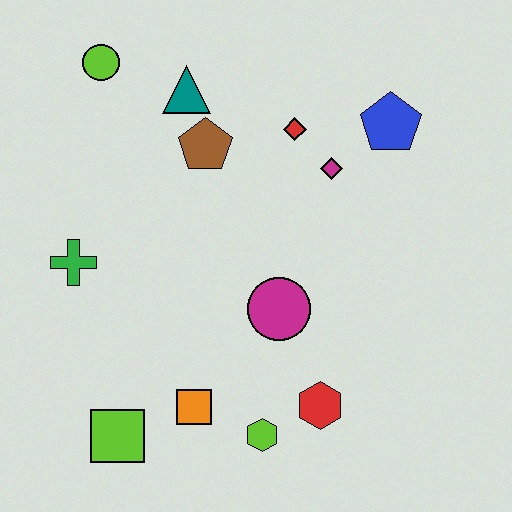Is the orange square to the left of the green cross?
No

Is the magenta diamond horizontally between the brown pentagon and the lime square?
No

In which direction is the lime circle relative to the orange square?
The lime circle is above the orange square.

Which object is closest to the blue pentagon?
The magenta diamond is closest to the blue pentagon.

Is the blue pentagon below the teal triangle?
Yes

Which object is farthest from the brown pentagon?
The lime square is farthest from the brown pentagon.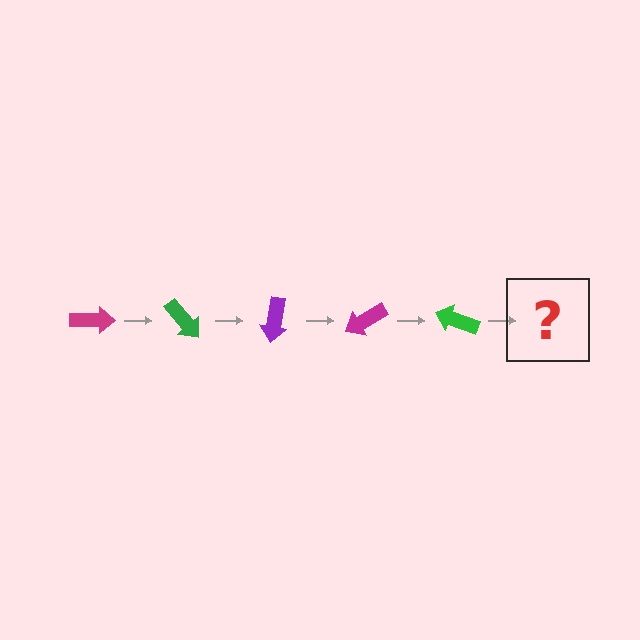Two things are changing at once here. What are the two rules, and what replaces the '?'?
The two rules are that it rotates 50 degrees each step and the color cycles through magenta, green, and purple. The '?' should be a purple arrow, rotated 250 degrees from the start.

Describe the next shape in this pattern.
It should be a purple arrow, rotated 250 degrees from the start.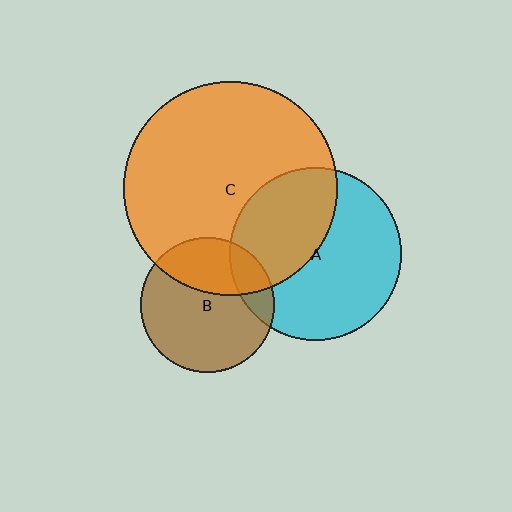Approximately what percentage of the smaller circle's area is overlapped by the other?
Approximately 15%.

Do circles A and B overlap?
Yes.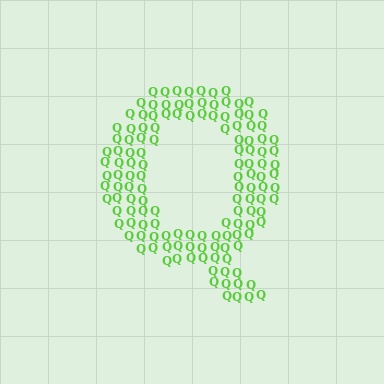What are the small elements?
The small elements are letter Q's.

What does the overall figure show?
The overall figure shows the letter Q.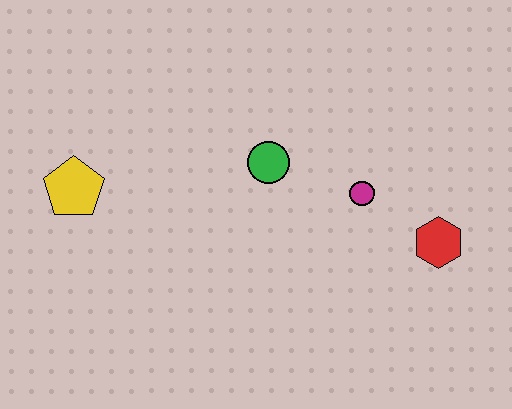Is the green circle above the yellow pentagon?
Yes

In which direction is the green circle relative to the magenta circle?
The green circle is to the left of the magenta circle.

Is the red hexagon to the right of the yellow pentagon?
Yes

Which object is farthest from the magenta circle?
The yellow pentagon is farthest from the magenta circle.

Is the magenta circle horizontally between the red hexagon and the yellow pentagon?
Yes